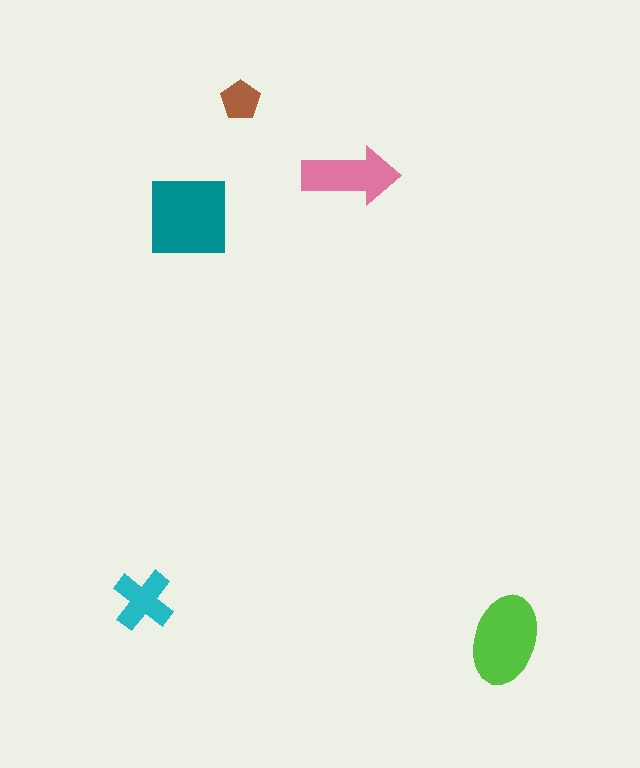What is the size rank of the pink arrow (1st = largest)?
3rd.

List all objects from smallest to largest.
The brown pentagon, the cyan cross, the pink arrow, the lime ellipse, the teal square.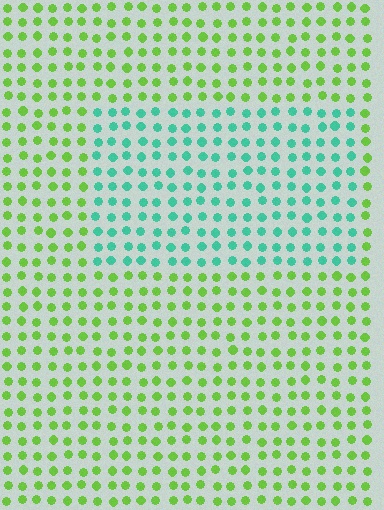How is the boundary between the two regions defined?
The boundary is defined purely by a slight shift in hue (about 62 degrees). Spacing, size, and orientation are identical on both sides.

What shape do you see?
I see a rectangle.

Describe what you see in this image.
The image is filled with small lime elements in a uniform arrangement. A rectangle-shaped region is visible where the elements are tinted to a slightly different hue, forming a subtle color boundary.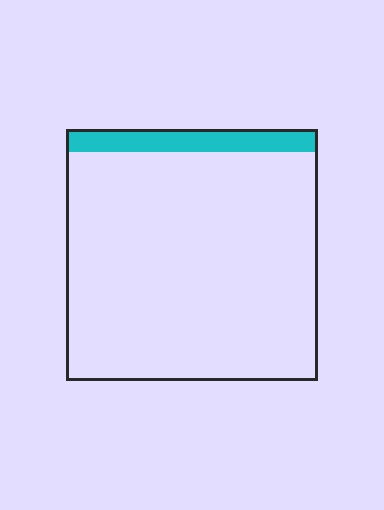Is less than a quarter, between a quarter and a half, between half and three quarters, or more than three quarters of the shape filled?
Less than a quarter.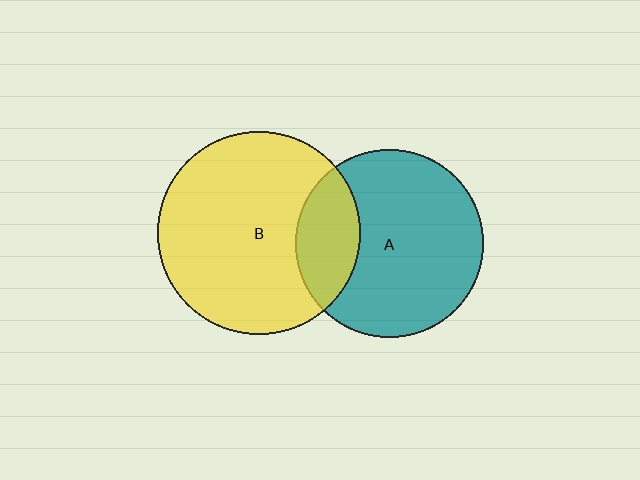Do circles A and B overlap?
Yes.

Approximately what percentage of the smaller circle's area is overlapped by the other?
Approximately 25%.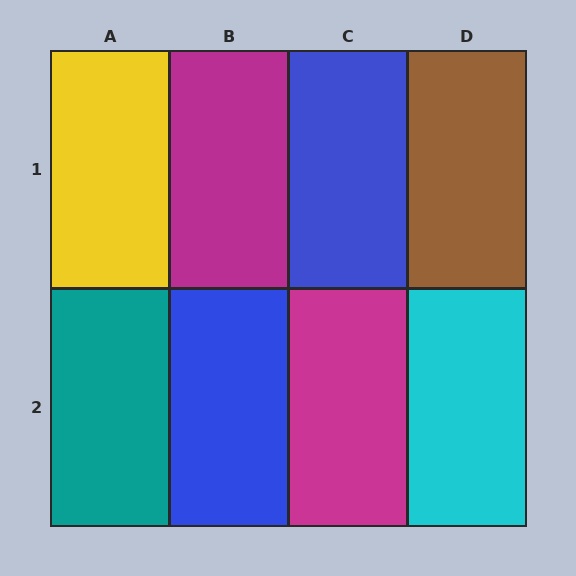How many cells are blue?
2 cells are blue.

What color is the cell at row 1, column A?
Yellow.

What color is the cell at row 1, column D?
Brown.